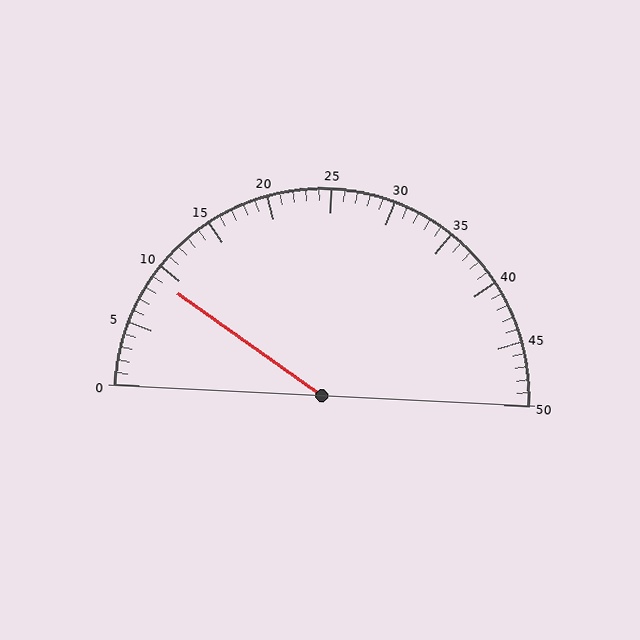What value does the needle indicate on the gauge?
The needle indicates approximately 9.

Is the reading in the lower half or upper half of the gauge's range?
The reading is in the lower half of the range (0 to 50).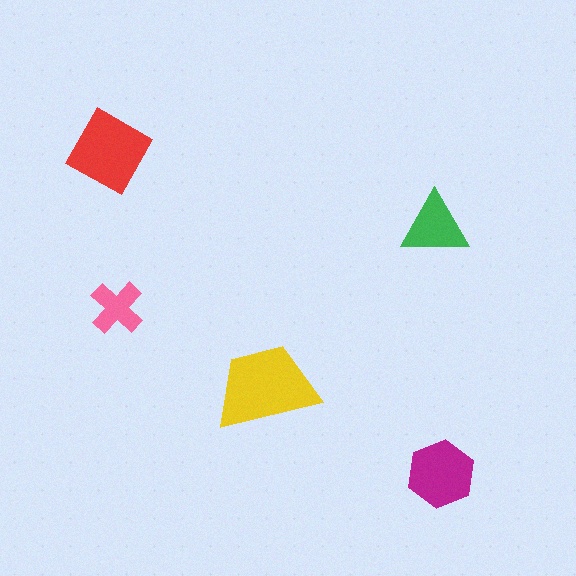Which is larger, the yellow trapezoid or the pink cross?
The yellow trapezoid.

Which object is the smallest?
The pink cross.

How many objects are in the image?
There are 5 objects in the image.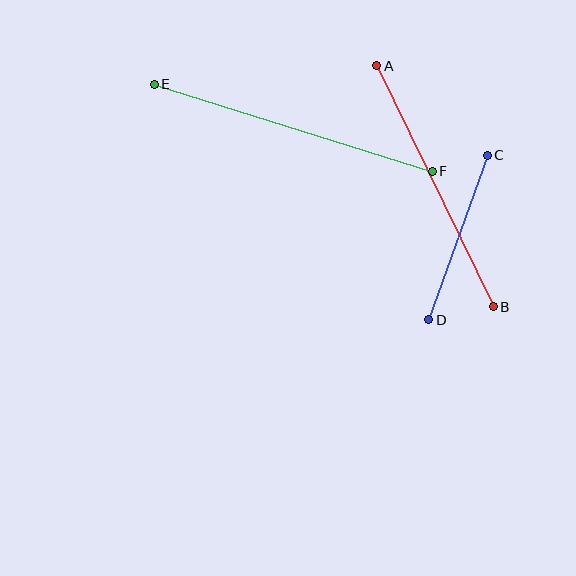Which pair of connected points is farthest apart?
Points E and F are farthest apart.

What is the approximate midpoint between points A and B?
The midpoint is at approximately (435, 186) pixels.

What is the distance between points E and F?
The distance is approximately 291 pixels.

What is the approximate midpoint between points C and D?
The midpoint is at approximately (458, 237) pixels.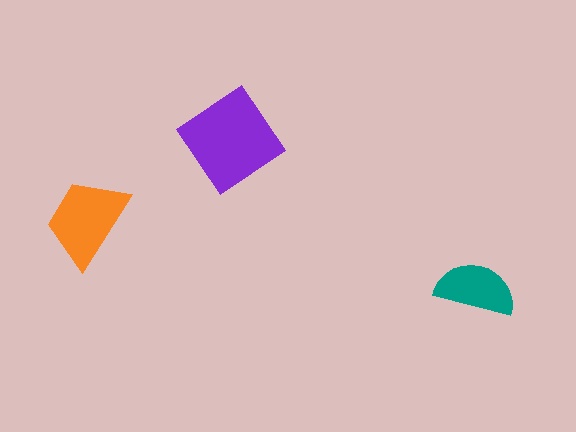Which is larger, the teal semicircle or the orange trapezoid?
The orange trapezoid.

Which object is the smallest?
The teal semicircle.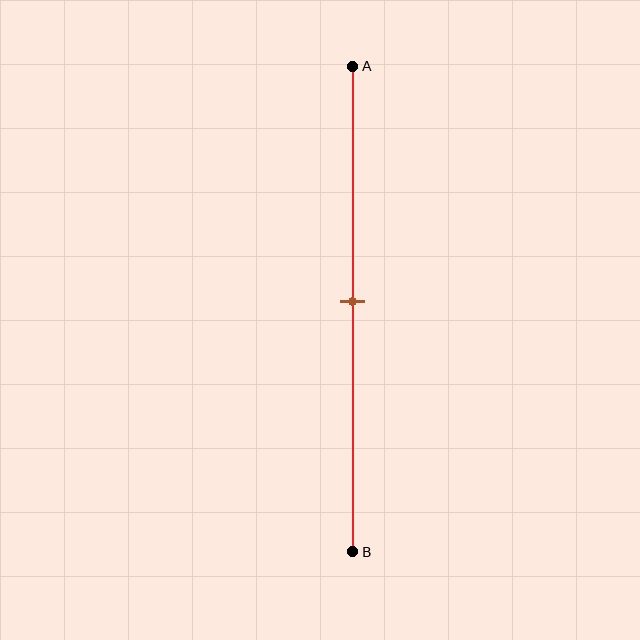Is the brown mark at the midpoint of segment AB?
Yes, the mark is approximately at the midpoint.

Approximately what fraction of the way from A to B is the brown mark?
The brown mark is approximately 50% of the way from A to B.